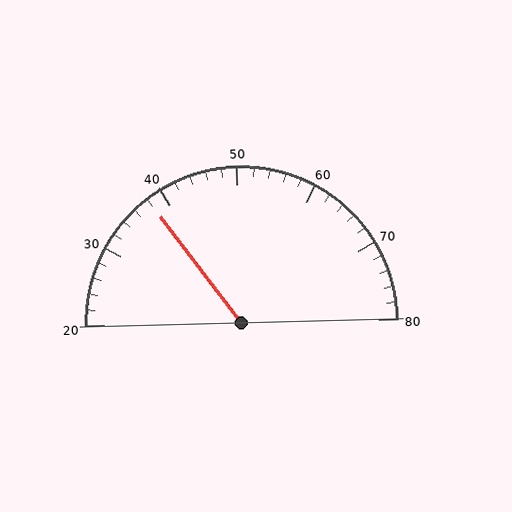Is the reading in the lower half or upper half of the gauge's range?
The reading is in the lower half of the range (20 to 80).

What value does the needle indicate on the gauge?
The needle indicates approximately 38.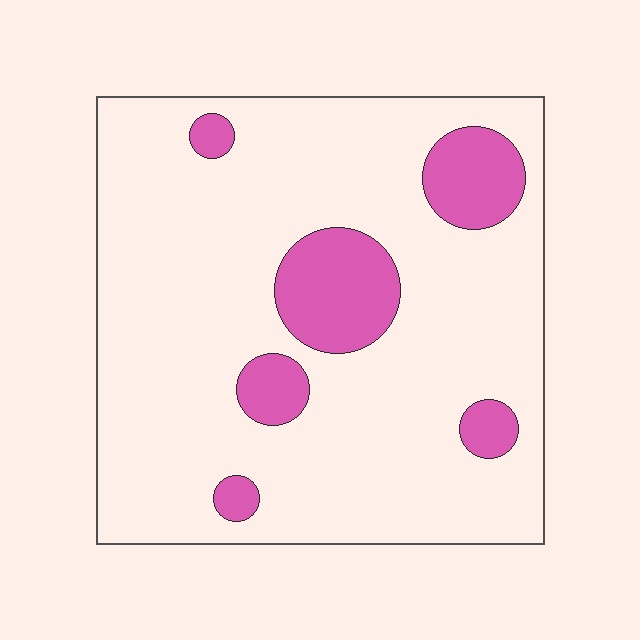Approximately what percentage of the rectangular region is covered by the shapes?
Approximately 15%.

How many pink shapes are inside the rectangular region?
6.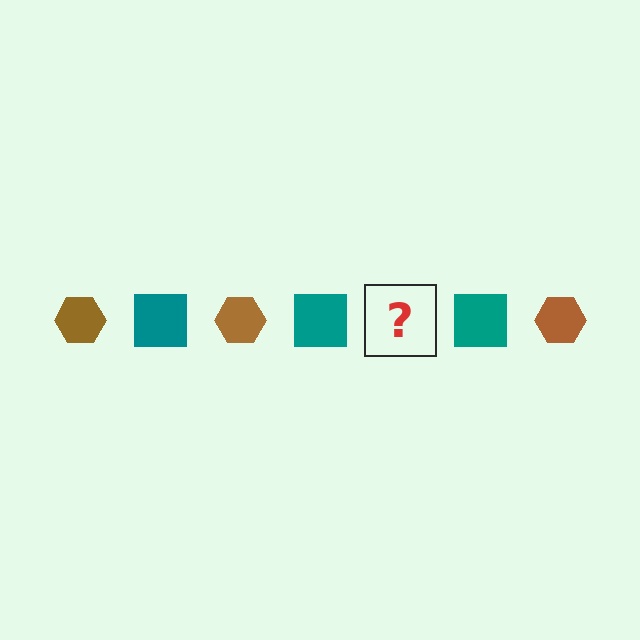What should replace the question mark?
The question mark should be replaced with a brown hexagon.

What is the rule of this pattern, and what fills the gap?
The rule is that the pattern alternates between brown hexagon and teal square. The gap should be filled with a brown hexagon.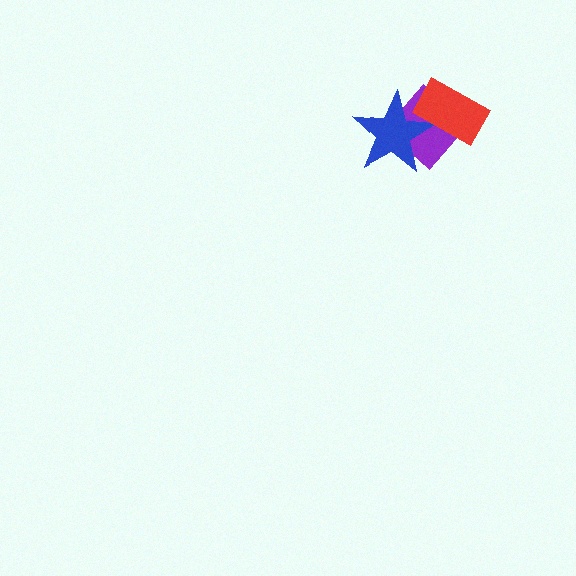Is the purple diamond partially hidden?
Yes, it is partially covered by another shape.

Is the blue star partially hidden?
Yes, it is partially covered by another shape.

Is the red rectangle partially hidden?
No, no other shape covers it.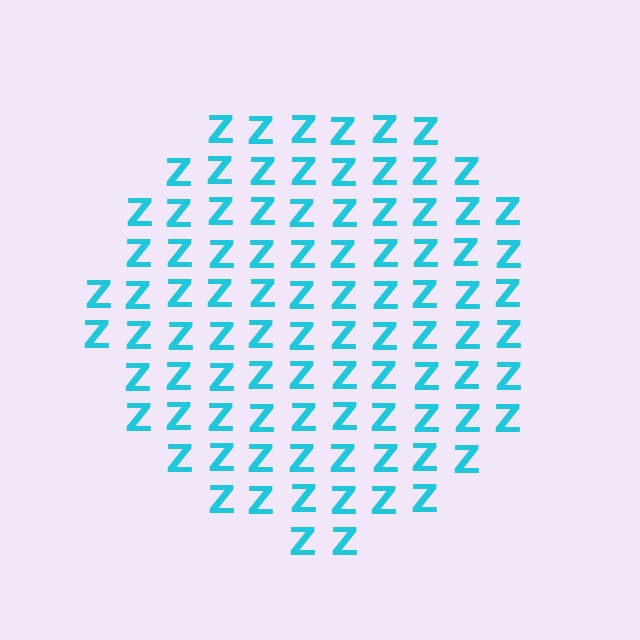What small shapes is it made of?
It is made of small letter Z's.